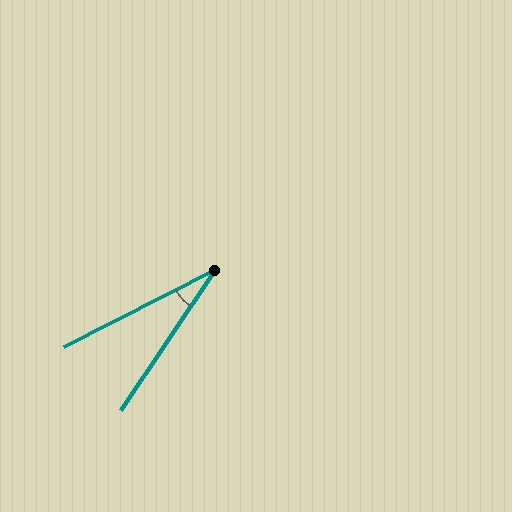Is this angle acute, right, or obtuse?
It is acute.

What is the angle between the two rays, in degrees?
Approximately 29 degrees.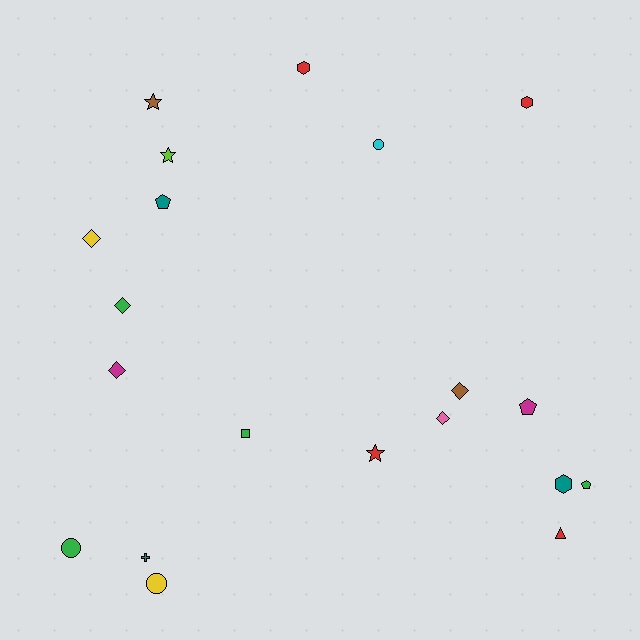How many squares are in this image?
There is 1 square.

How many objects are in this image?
There are 20 objects.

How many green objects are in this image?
There are 4 green objects.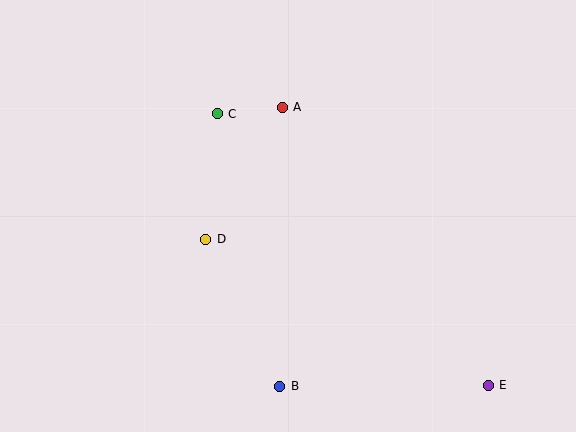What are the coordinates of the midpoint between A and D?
The midpoint between A and D is at (244, 173).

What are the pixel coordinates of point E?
Point E is at (488, 385).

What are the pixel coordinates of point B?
Point B is at (280, 386).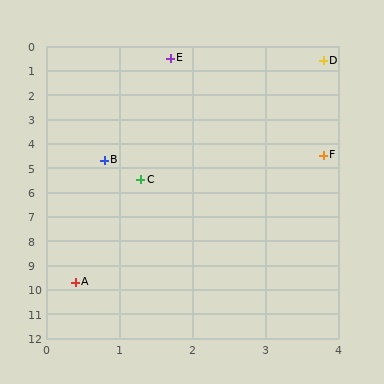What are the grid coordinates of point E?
Point E is at approximately (1.7, 0.5).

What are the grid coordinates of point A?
Point A is at approximately (0.4, 9.7).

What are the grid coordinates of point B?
Point B is at approximately (0.8, 4.7).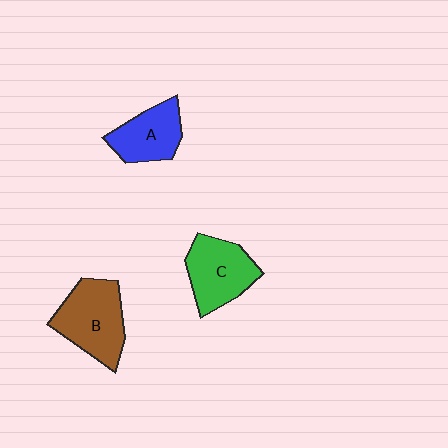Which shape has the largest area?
Shape B (brown).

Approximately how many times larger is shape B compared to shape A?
Approximately 1.4 times.